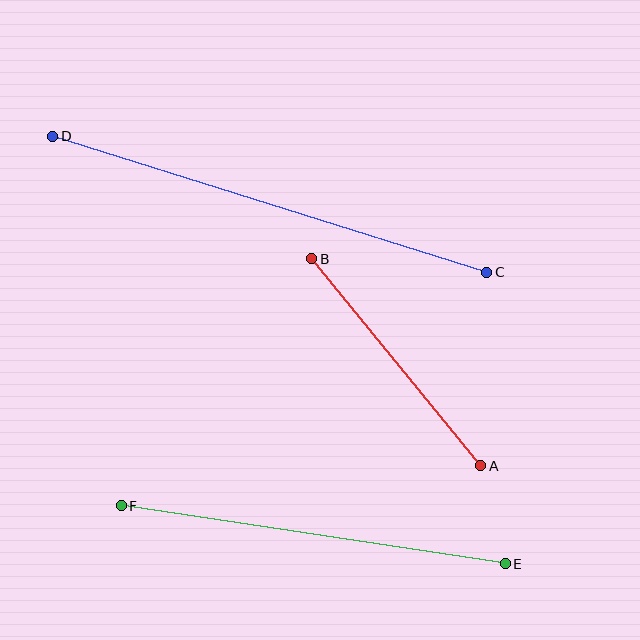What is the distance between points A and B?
The distance is approximately 267 pixels.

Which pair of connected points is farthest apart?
Points C and D are farthest apart.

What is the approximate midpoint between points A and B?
The midpoint is at approximately (396, 362) pixels.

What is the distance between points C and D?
The distance is approximately 455 pixels.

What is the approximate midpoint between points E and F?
The midpoint is at approximately (313, 535) pixels.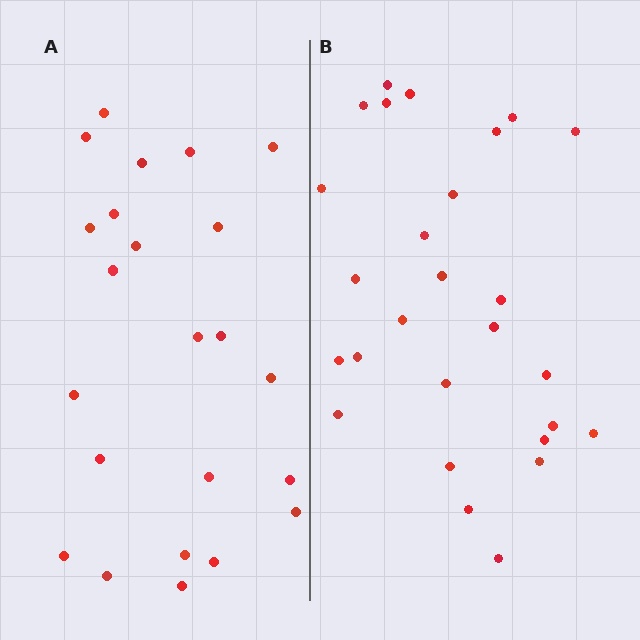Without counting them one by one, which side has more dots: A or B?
Region B (the right region) has more dots.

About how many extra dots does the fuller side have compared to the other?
Region B has about 4 more dots than region A.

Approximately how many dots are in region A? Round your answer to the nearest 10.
About 20 dots. (The exact count is 23, which rounds to 20.)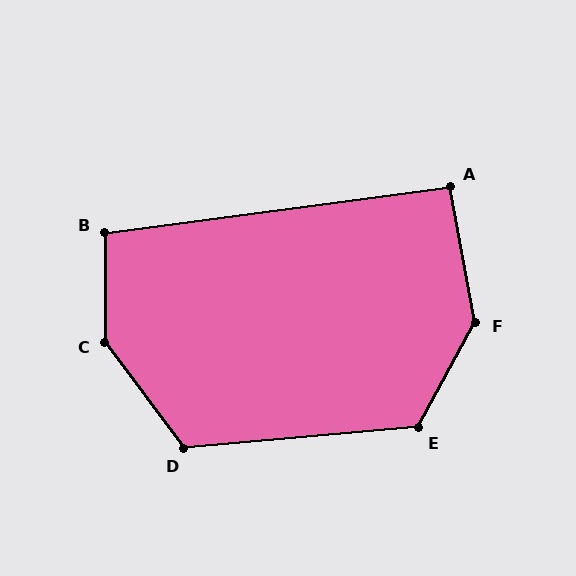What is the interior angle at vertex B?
Approximately 98 degrees (obtuse).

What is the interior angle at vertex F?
Approximately 141 degrees (obtuse).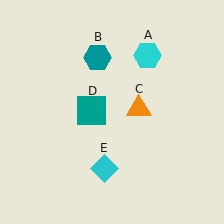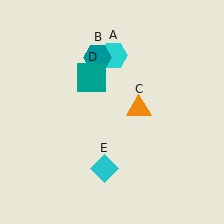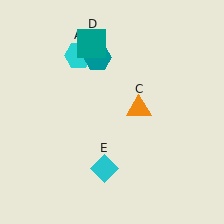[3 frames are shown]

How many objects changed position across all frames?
2 objects changed position: cyan hexagon (object A), teal square (object D).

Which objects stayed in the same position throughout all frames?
Teal hexagon (object B) and orange triangle (object C) and cyan diamond (object E) remained stationary.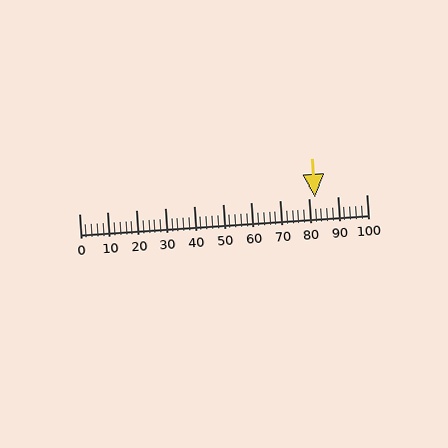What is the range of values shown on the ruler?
The ruler shows values from 0 to 100.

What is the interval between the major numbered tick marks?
The major tick marks are spaced 10 units apart.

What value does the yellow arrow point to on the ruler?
The yellow arrow points to approximately 82.